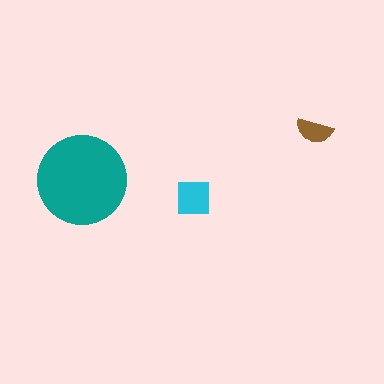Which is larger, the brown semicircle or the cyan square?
The cyan square.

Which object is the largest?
The teal circle.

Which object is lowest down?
The cyan square is bottommost.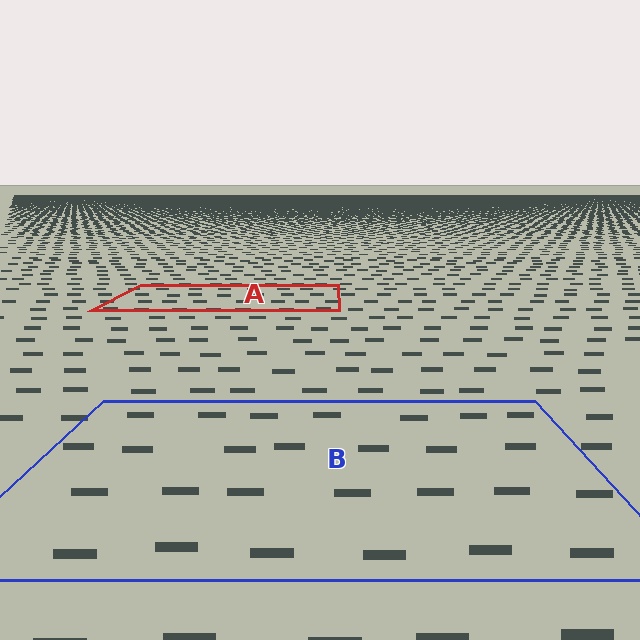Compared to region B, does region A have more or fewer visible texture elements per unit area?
Region A has more texture elements per unit area — they are packed more densely because it is farther away.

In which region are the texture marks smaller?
The texture marks are smaller in region A, because it is farther away.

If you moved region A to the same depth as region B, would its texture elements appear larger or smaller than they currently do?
They would appear larger. At a closer depth, the same texture elements are projected at a bigger on-screen size.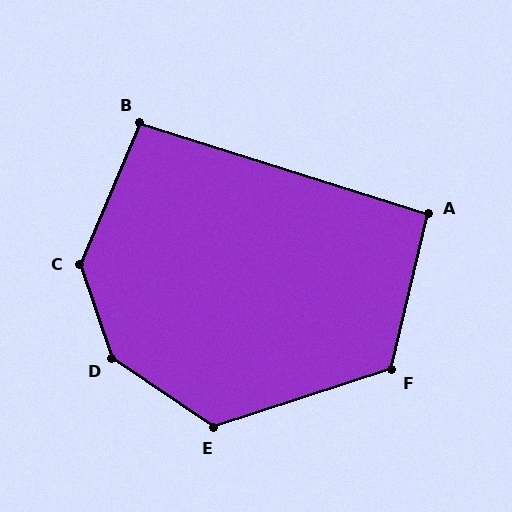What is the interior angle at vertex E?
Approximately 128 degrees (obtuse).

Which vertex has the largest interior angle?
D, at approximately 143 degrees.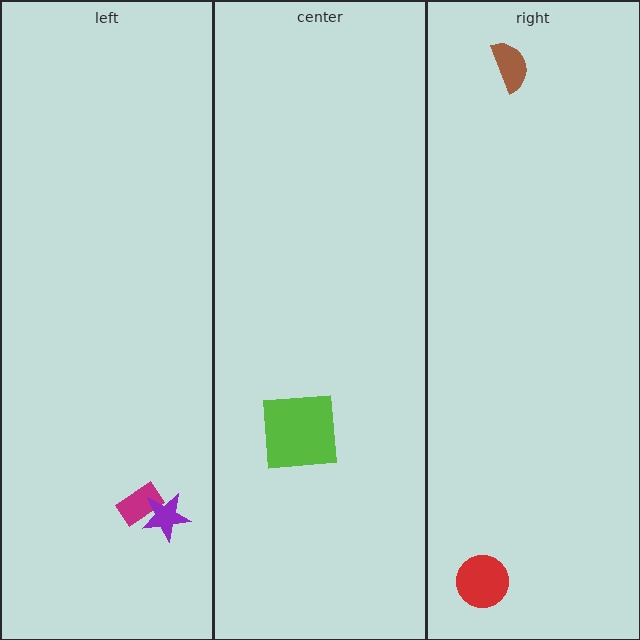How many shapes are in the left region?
2.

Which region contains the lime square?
The center region.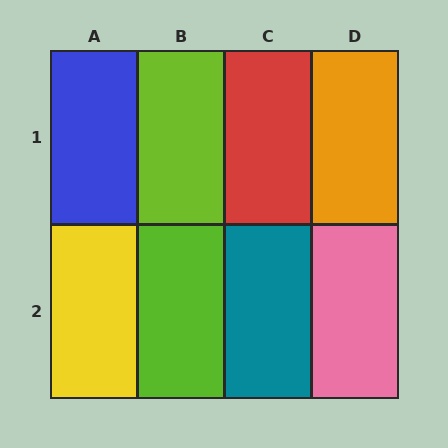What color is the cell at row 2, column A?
Yellow.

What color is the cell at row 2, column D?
Pink.